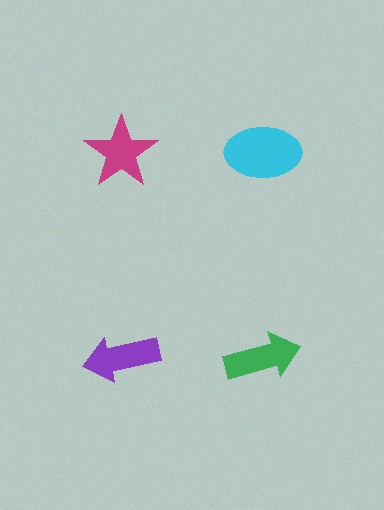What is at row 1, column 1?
A magenta star.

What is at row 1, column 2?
A cyan ellipse.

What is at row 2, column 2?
A green arrow.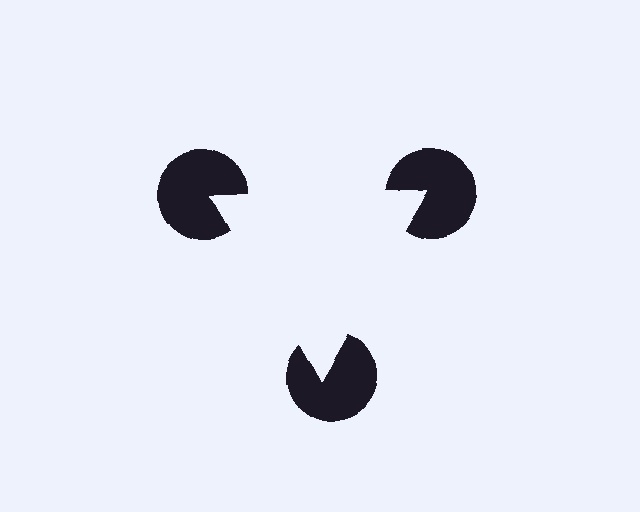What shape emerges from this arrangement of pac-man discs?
An illusory triangle — its edges are inferred from the aligned wedge cuts in the pac-man discs, not physically drawn.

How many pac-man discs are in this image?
There are 3 — one at each vertex of the illusory triangle.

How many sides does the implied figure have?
3 sides.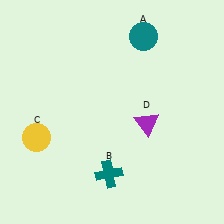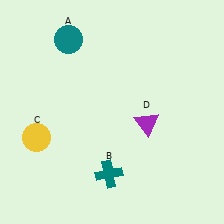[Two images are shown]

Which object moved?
The teal circle (A) moved left.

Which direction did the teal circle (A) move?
The teal circle (A) moved left.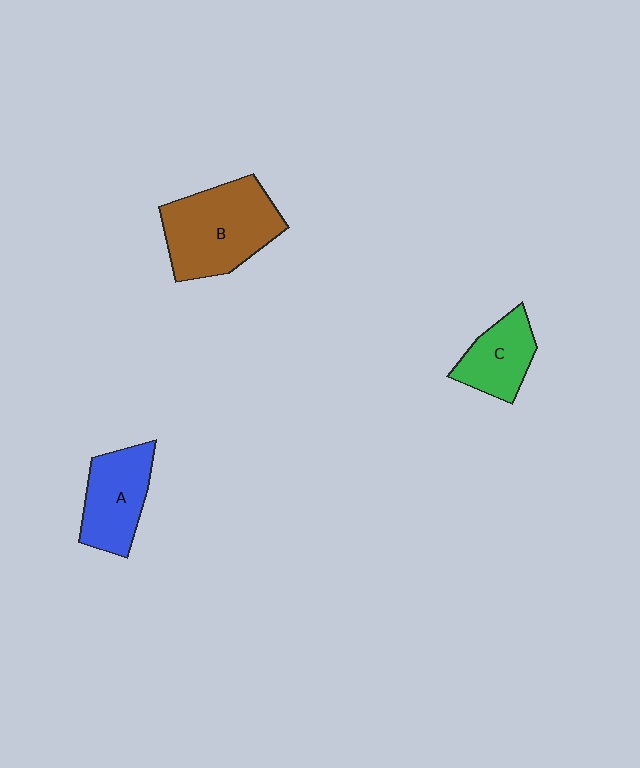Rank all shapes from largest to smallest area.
From largest to smallest: B (brown), A (blue), C (green).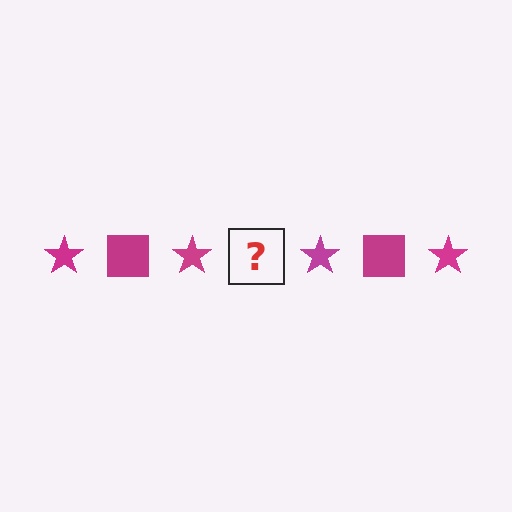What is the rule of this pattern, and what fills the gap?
The rule is that the pattern cycles through star, square shapes in magenta. The gap should be filled with a magenta square.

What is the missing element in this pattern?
The missing element is a magenta square.